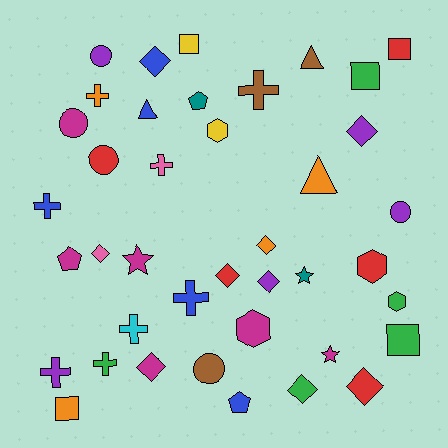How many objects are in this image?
There are 40 objects.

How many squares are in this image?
There are 5 squares.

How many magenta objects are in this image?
There are 6 magenta objects.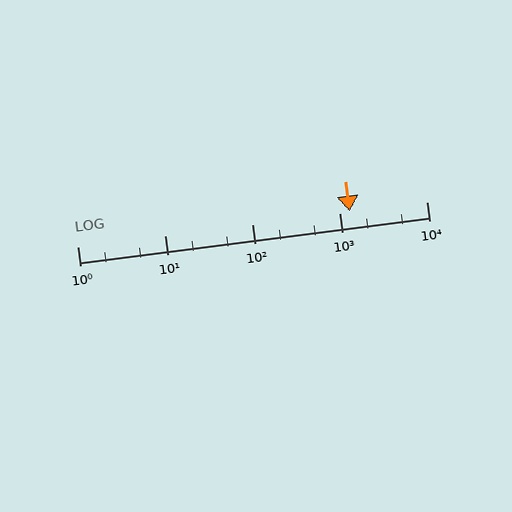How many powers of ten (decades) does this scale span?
The scale spans 4 decades, from 1 to 10000.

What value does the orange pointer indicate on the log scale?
The pointer indicates approximately 1300.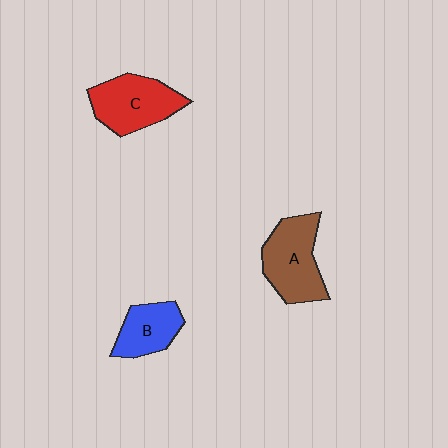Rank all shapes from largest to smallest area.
From largest to smallest: A (brown), C (red), B (blue).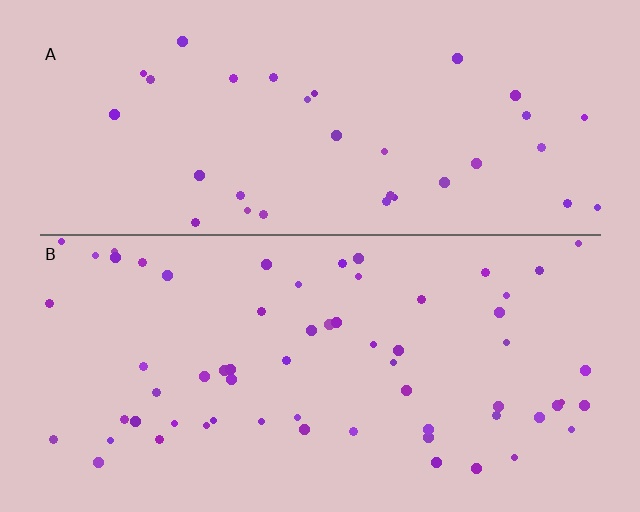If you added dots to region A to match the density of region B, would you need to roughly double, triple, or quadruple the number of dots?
Approximately double.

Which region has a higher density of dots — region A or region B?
B (the bottom).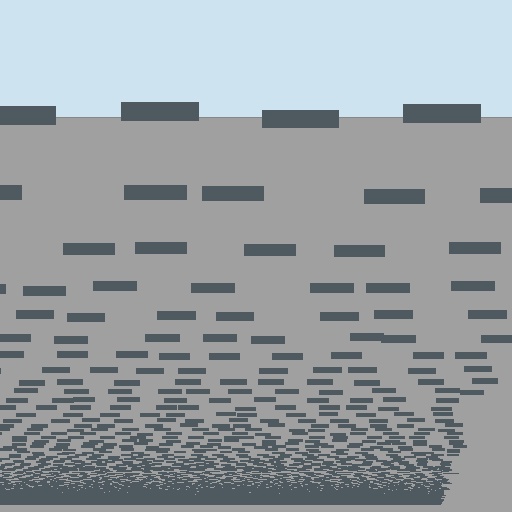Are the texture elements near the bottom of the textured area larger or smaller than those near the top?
Smaller. The gradient is inverted — elements near the bottom are smaller and denser.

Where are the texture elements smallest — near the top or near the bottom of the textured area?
Near the bottom.